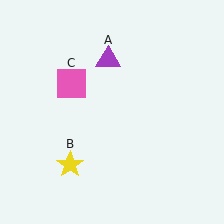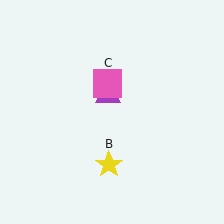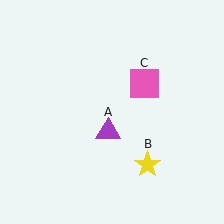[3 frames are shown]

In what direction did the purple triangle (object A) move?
The purple triangle (object A) moved down.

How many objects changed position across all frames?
3 objects changed position: purple triangle (object A), yellow star (object B), pink square (object C).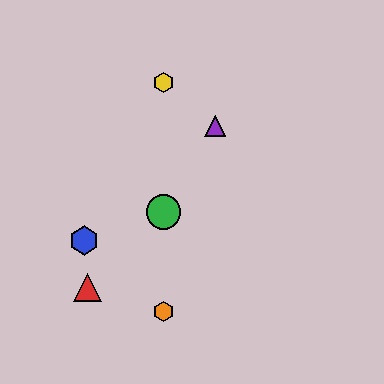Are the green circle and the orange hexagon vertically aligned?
Yes, both are at x≈163.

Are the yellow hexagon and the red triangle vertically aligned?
No, the yellow hexagon is at x≈163 and the red triangle is at x≈87.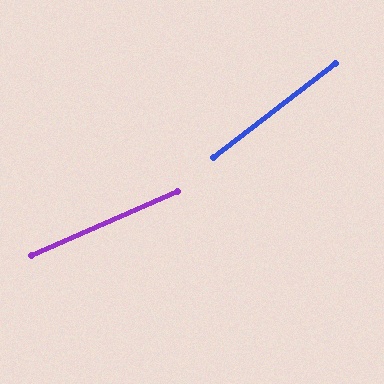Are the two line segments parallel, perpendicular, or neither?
Neither parallel nor perpendicular — they differ by about 14°.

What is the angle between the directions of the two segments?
Approximately 14 degrees.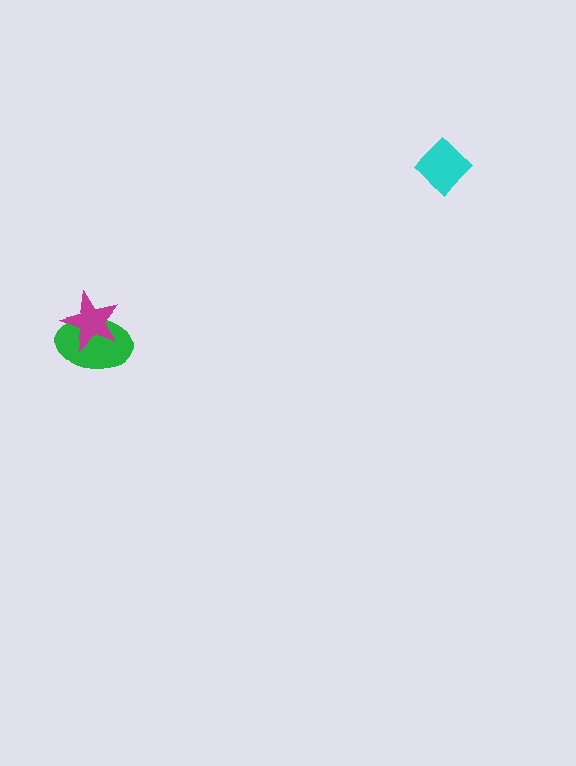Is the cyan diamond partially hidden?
No, no other shape covers it.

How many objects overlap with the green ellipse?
1 object overlaps with the green ellipse.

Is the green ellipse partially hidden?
Yes, it is partially covered by another shape.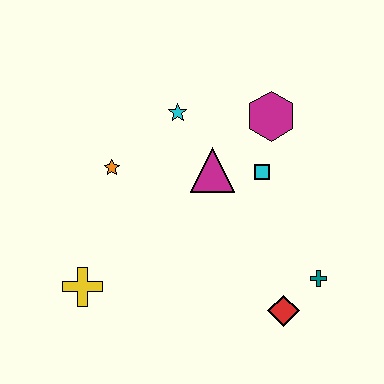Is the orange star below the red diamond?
No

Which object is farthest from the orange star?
The teal cross is farthest from the orange star.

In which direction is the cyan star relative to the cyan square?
The cyan star is to the left of the cyan square.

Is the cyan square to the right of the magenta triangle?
Yes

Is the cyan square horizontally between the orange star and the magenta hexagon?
Yes